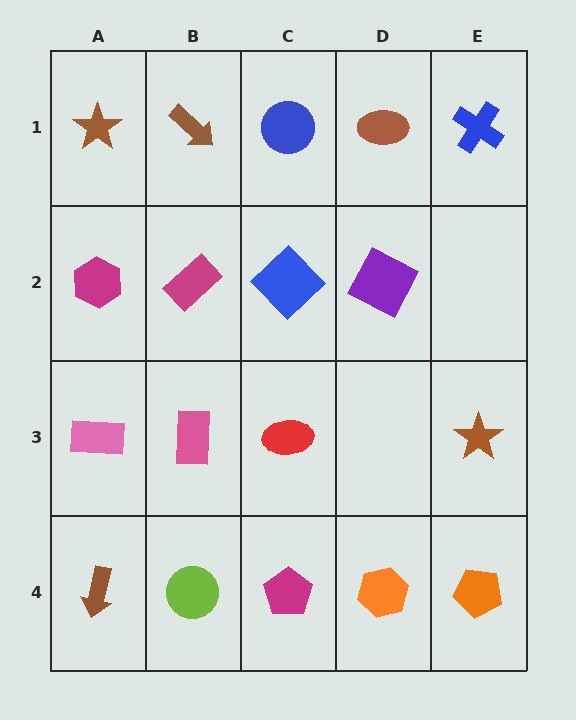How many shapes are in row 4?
5 shapes.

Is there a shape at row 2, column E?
No, that cell is empty.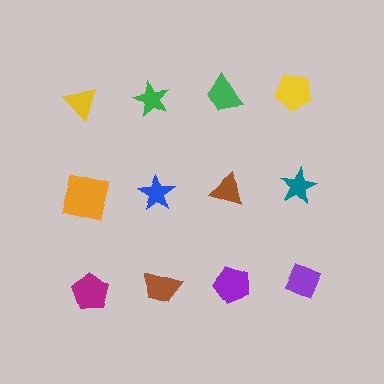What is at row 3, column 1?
A magenta pentagon.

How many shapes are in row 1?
4 shapes.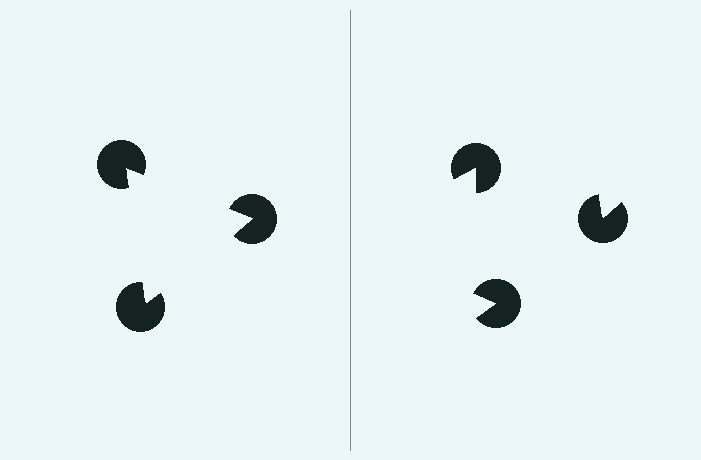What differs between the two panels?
The pac-man discs are positioned identically on both sides; only the wedge orientations differ. On the left they align to a triangle; on the right they are misaligned.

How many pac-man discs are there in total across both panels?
6 — 3 on each side.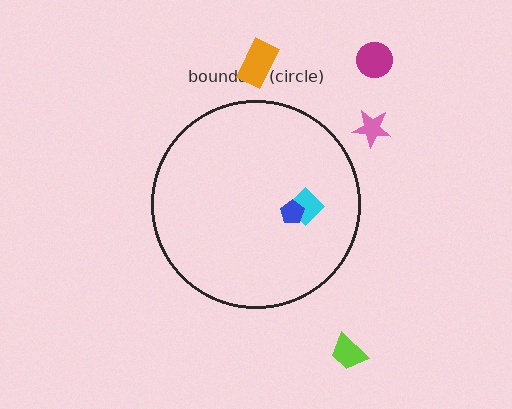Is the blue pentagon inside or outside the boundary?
Inside.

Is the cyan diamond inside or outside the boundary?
Inside.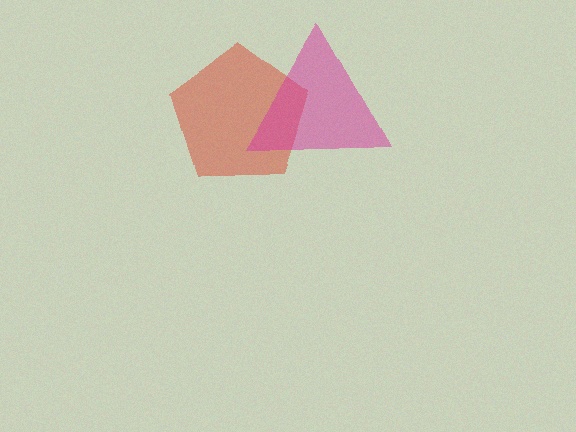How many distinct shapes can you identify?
There are 2 distinct shapes: a red pentagon, a magenta triangle.